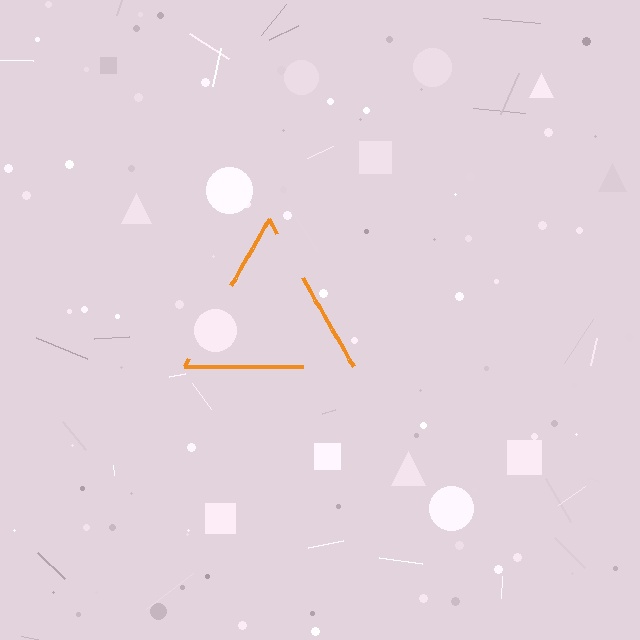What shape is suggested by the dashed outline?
The dashed outline suggests a triangle.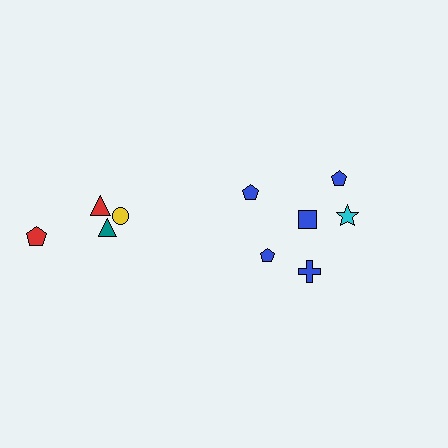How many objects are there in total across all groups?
There are 10 objects.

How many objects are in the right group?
There are 6 objects.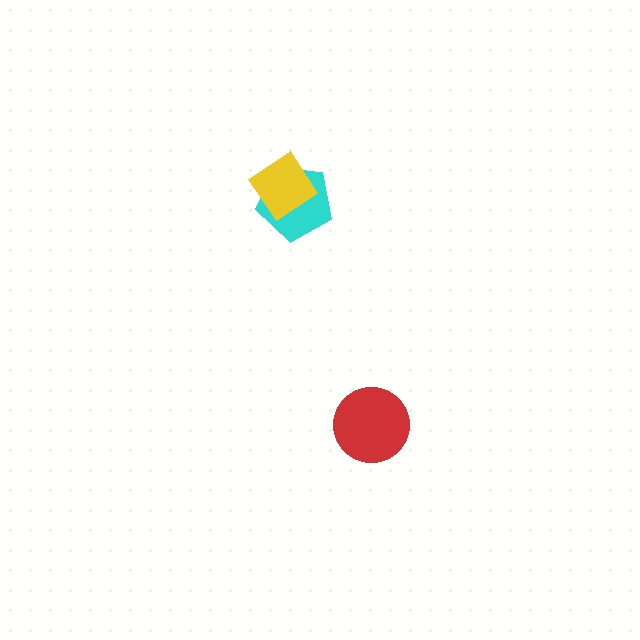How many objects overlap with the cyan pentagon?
1 object overlaps with the cyan pentagon.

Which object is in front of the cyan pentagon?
The yellow diamond is in front of the cyan pentagon.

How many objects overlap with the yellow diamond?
1 object overlaps with the yellow diamond.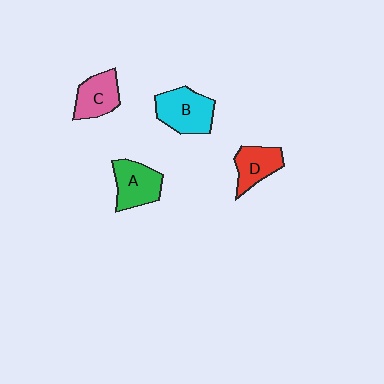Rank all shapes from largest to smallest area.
From largest to smallest: B (cyan), A (green), C (pink), D (red).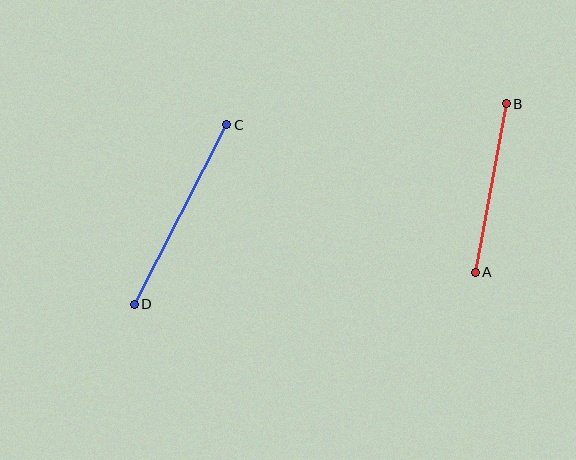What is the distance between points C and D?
The distance is approximately 202 pixels.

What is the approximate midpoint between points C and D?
The midpoint is at approximately (181, 215) pixels.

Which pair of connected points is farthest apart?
Points C and D are farthest apart.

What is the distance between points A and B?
The distance is approximately 171 pixels.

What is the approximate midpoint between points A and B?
The midpoint is at approximately (491, 188) pixels.